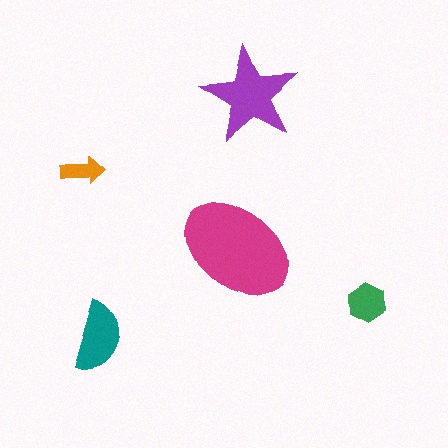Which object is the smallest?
The orange arrow.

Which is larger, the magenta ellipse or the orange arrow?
The magenta ellipse.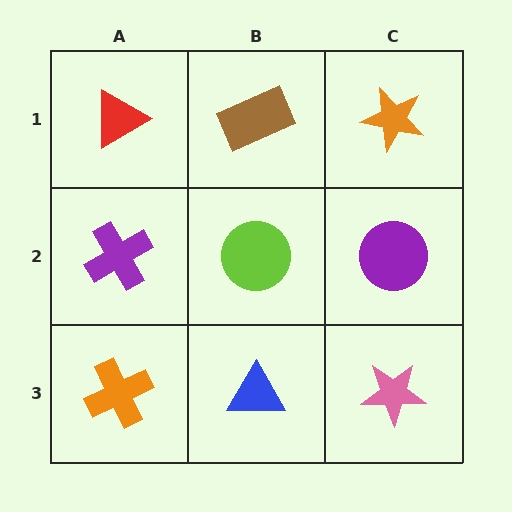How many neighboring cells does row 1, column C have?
2.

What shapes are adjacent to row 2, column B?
A brown rectangle (row 1, column B), a blue triangle (row 3, column B), a purple cross (row 2, column A), a purple circle (row 2, column C).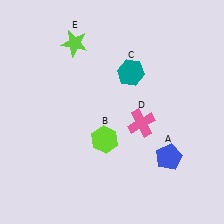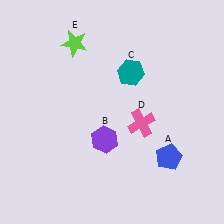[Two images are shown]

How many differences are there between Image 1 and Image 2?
There is 1 difference between the two images.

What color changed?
The hexagon (B) changed from lime in Image 1 to purple in Image 2.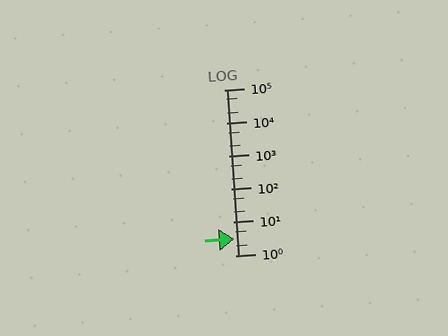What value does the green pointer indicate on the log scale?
The pointer indicates approximately 3.2.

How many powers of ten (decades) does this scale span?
The scale spans 5 decades, from 1 to 100000.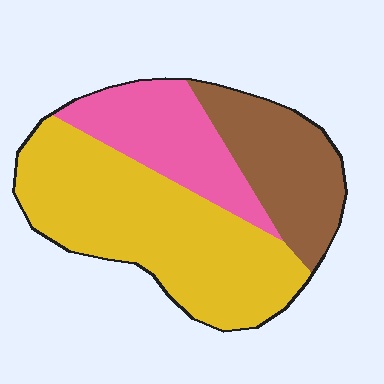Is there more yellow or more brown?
Yellow.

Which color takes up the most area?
Yellow, at roughly 50%.